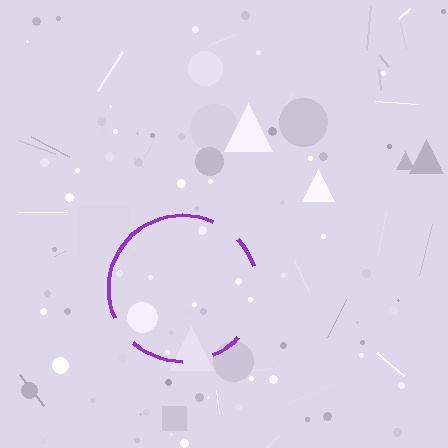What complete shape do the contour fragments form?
The contour fragments form a circle.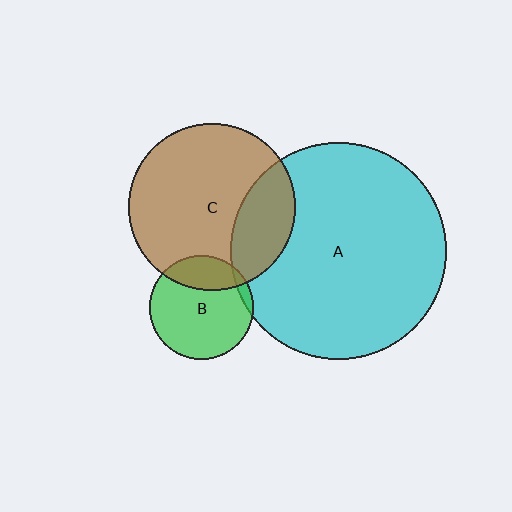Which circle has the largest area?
Circle A (cyan).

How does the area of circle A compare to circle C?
Approximately 1.7 times.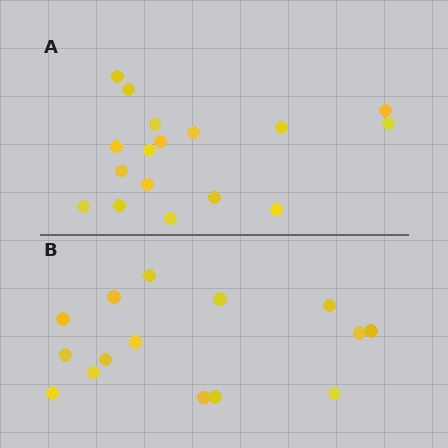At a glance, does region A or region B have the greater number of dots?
Region A (the top region) has more dots.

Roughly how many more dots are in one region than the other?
Region A has just a few more — roughly 2 or 3 more dots than region B.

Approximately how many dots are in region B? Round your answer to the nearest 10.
About 20 dots. (The exact count is 15, which rounds to 20.)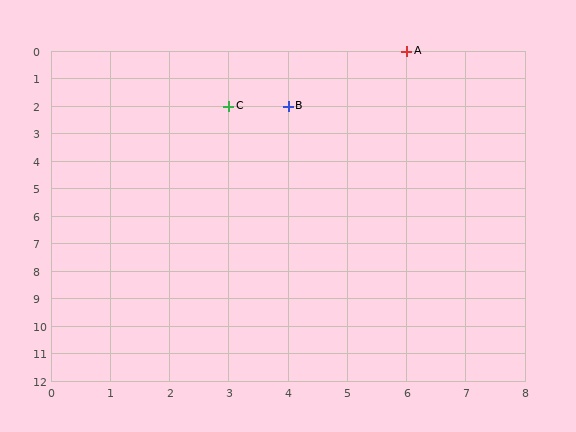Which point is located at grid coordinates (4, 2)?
Point B is at (4, 2).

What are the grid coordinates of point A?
Point A is at grid coordinates (6, 0).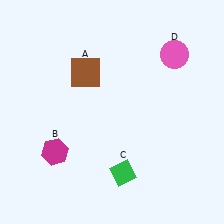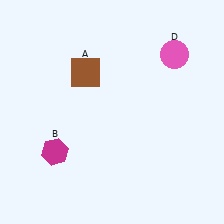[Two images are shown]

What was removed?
The green diamond (C) was removed in Image 2.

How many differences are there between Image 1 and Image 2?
There is 1 difference between the two images.